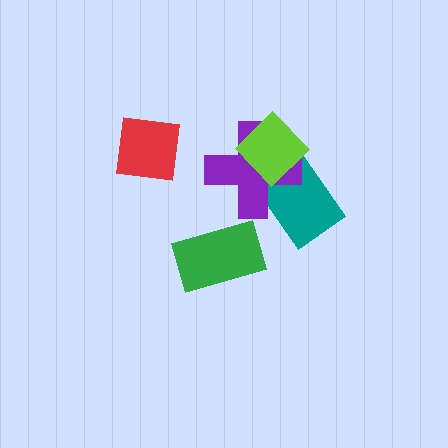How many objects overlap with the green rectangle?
0 objects overlap with the green rectangle.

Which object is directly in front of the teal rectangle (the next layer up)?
The purple cross is directly in front of the teal rectangle.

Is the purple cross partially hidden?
Yes, it is partially covered by another shape.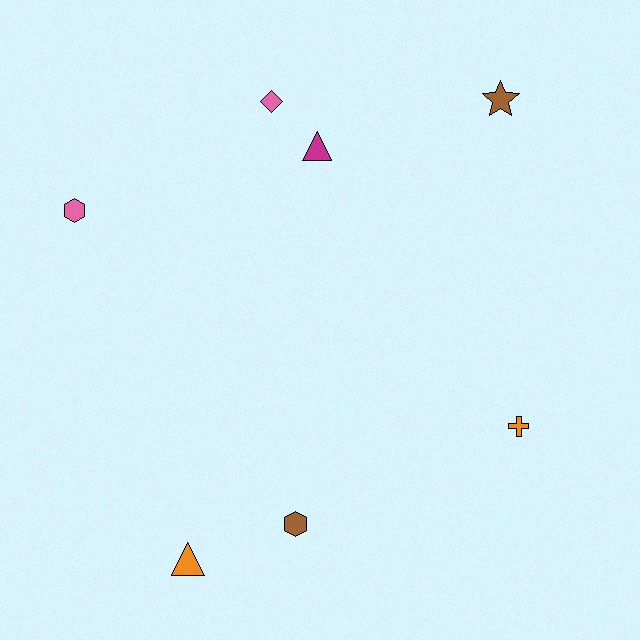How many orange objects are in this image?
There are 2 orange objects.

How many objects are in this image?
There are 7 objects.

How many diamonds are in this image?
There is 1 diamond.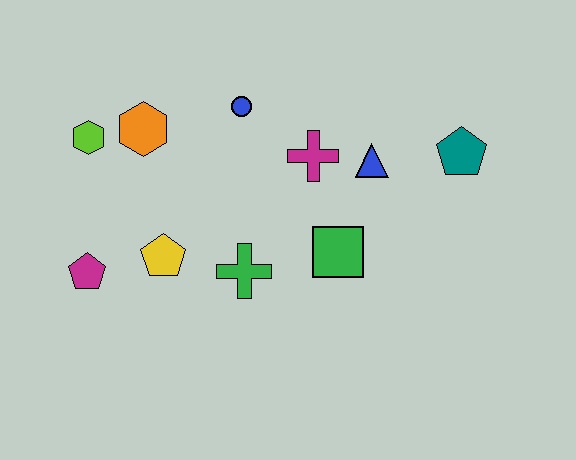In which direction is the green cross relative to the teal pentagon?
The green cross is to the left of the teal pentagon.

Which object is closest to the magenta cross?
The blue triangle is closest to the magenta cross.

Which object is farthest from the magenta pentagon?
The teal pentagon is farthest from the magenta pentagon.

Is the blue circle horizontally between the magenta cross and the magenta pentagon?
Yes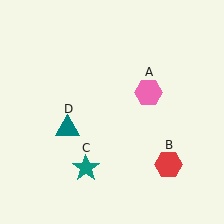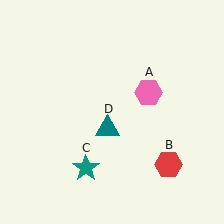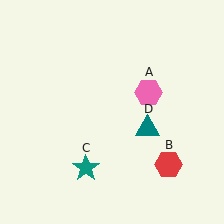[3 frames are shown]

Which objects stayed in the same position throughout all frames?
Pink hexagon (object A) and red hexagon (object B) and teal star (object C) remained stationary.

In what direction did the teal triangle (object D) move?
The teal triangle (object D) moved right.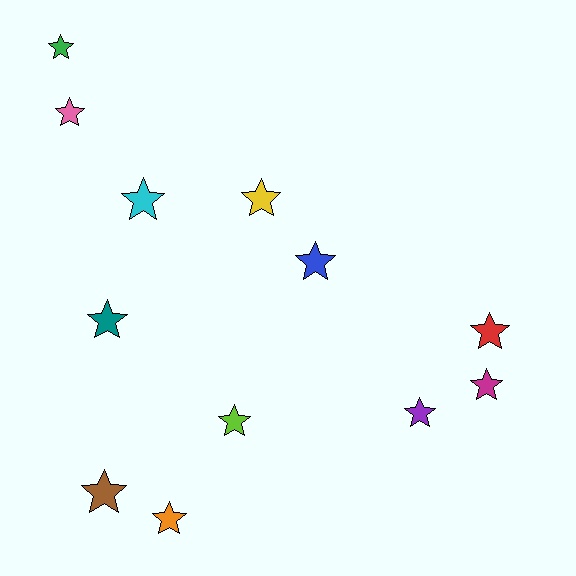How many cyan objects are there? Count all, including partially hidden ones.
There is 1 cyan object.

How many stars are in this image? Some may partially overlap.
There are 12 stars.